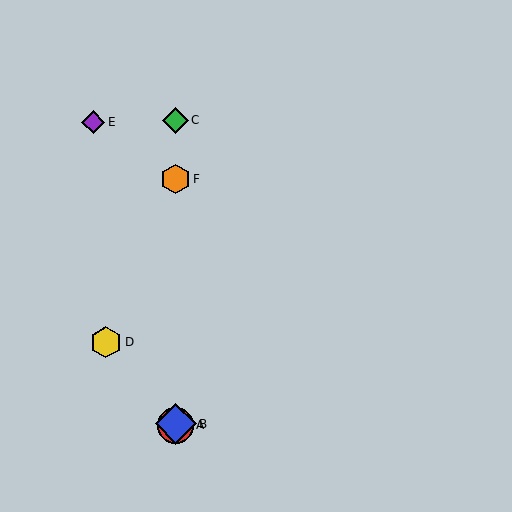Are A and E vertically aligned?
No, A is at x≈176 and E is at x≈93.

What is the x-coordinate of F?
Object F is at x≈176.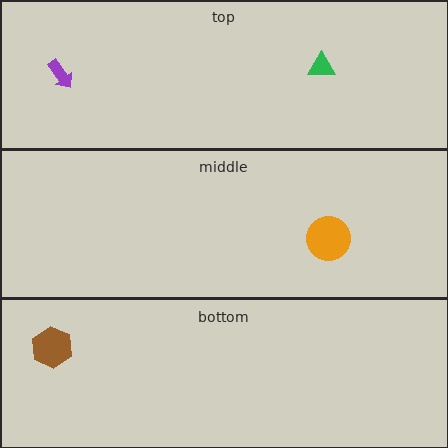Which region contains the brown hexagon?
The bottom region.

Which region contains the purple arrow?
The top region.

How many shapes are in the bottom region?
1.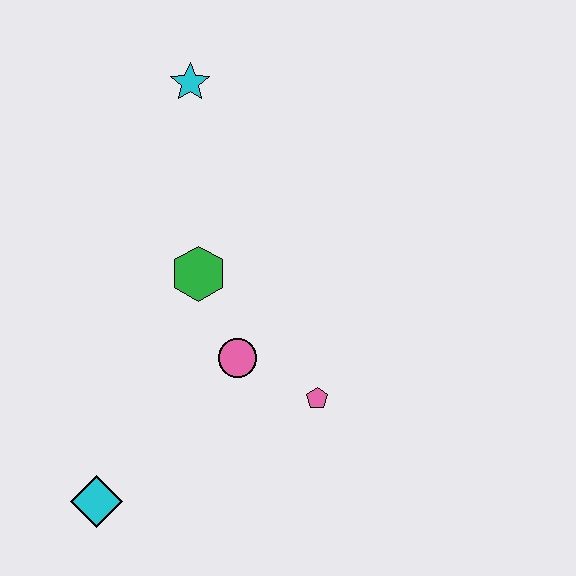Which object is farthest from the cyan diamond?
The cyan star is farthest from the cyan diamond.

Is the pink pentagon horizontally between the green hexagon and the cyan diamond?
No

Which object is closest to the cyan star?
The green hexagon is closest to the cyan star.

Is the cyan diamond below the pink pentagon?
Yes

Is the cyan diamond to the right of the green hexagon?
No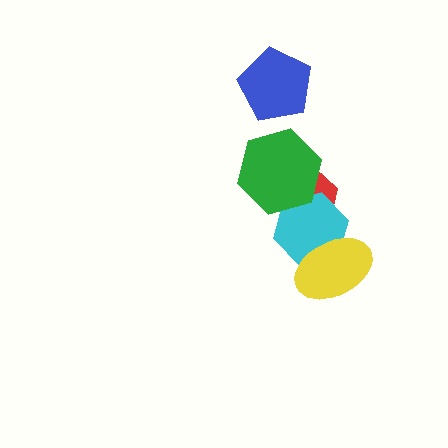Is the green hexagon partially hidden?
No, no other shape covers it.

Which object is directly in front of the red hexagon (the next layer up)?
The cyan hexagon is directly in front of the red hexagon.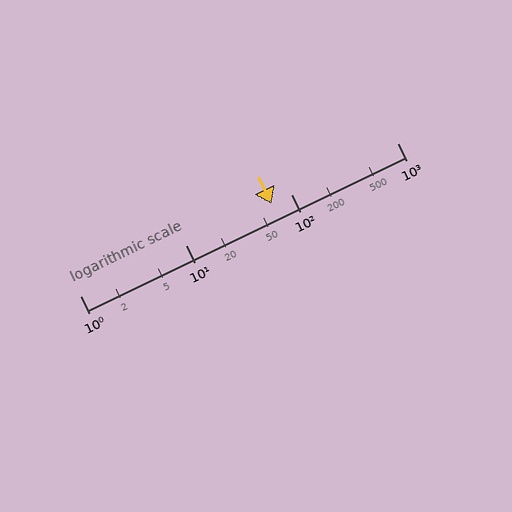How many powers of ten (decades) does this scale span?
The scale spans 3 decades, from 1 to 1000.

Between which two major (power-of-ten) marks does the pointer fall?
The pointer is between 10 and 100.